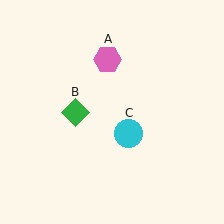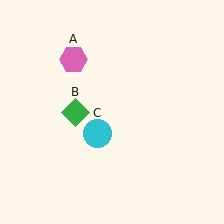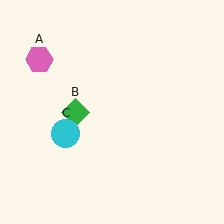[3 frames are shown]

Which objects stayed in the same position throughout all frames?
Green diamond (object B) remained stationary.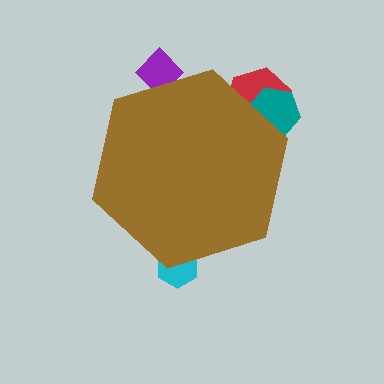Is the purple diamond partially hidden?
Yes, the purple diamond is partially hidden behind the brown hexagon.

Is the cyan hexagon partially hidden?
Yes, the cyan hexagon is partially hidden behind the brown hexagon.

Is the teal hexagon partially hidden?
Yes, the teal hexagon is partially hidden behind the brown hexagon.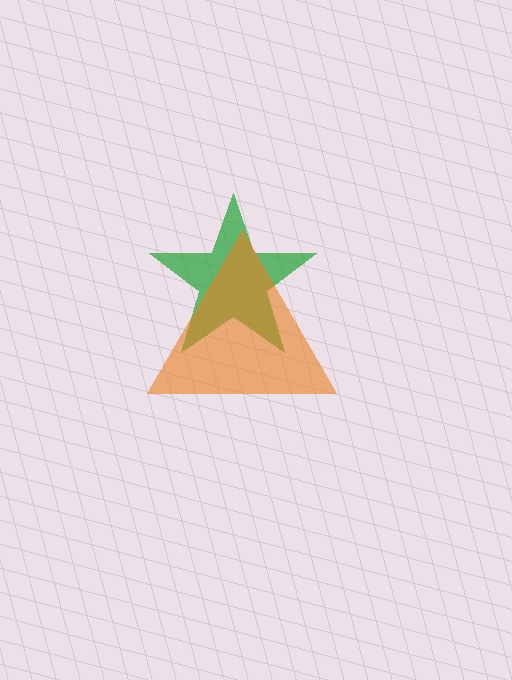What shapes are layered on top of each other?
The layered shapes are: a green star, an orange triangle.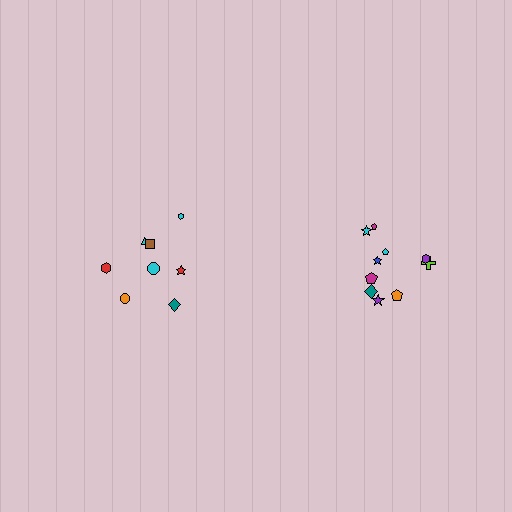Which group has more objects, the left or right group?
The right group.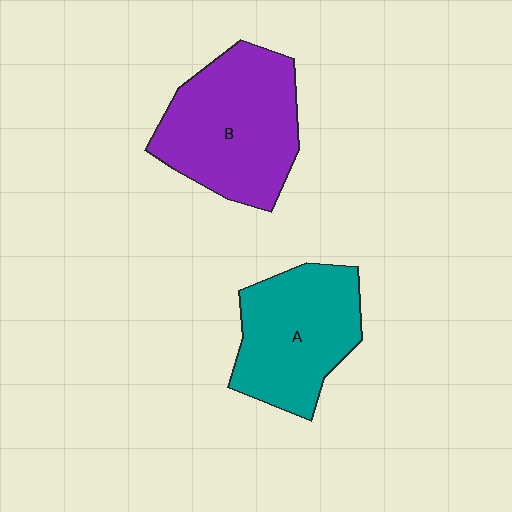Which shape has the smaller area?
Shape A (teal).